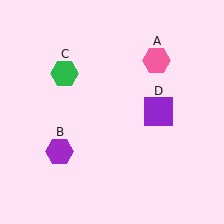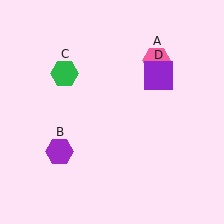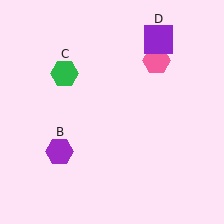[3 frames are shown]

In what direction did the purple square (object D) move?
The purple square (object D) moved up.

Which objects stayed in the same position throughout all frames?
Pink hexagon (object A) and purple hexagon (object B) and green hexagon (object C) remained stationary.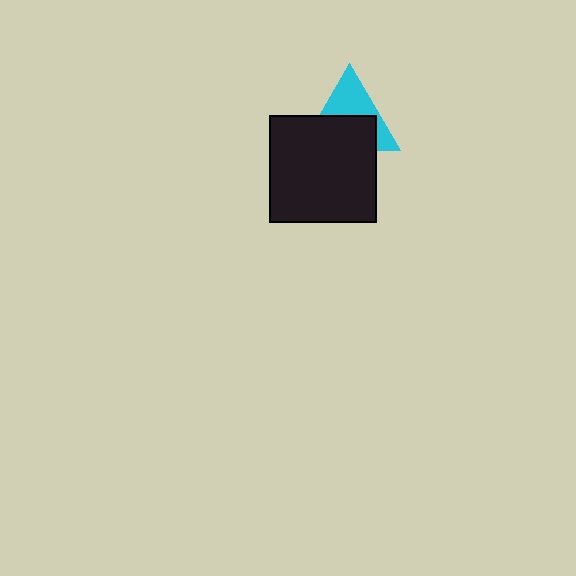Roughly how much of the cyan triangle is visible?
About half of it is visible (roughly 46%).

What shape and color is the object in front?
The object in front is a black square.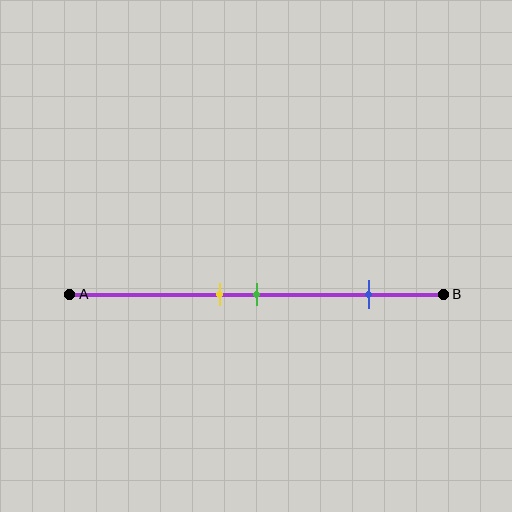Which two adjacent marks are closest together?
The yellow and green marks are the closest adjacent pair.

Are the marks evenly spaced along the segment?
No, the marks are not evenly spaced.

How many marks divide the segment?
There are 3 marks dividing the segment.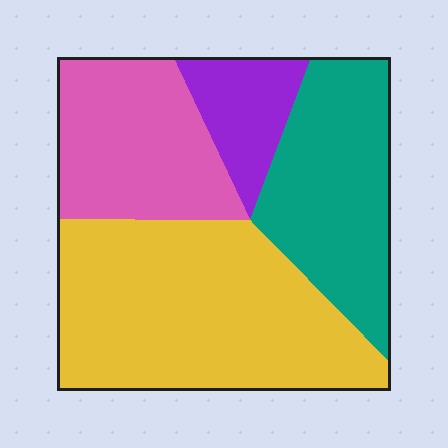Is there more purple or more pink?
Pink.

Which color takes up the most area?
Yellow, at roughly 40%.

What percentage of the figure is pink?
Pink covers 23% of the figure.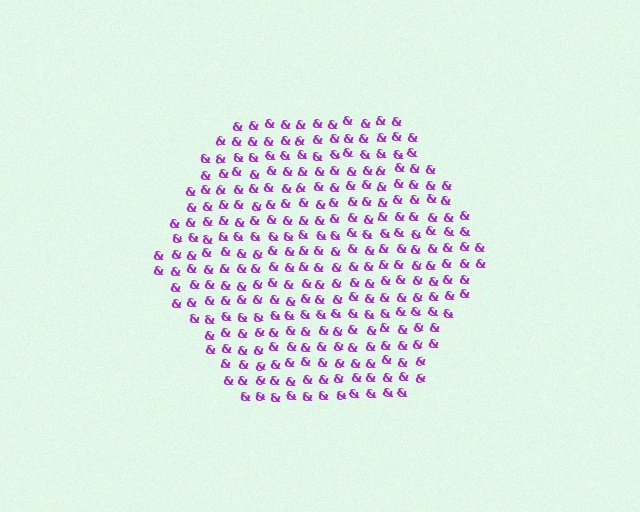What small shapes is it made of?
It is made of small ampersands.